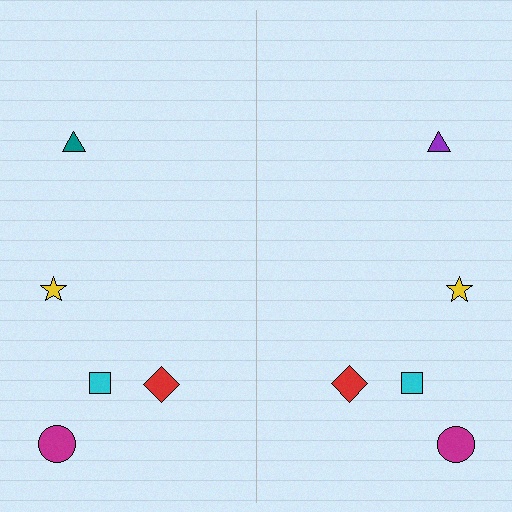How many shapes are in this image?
There are 10 shapes in this image.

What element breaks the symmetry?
The purple triangle on the right side breaks the symmetry — its mirror counterpart is teal.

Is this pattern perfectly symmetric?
No, the pattern is not perfectly symmetric. The purple triangle on the right side breaks the symmetry — its mirror counterpart is teal.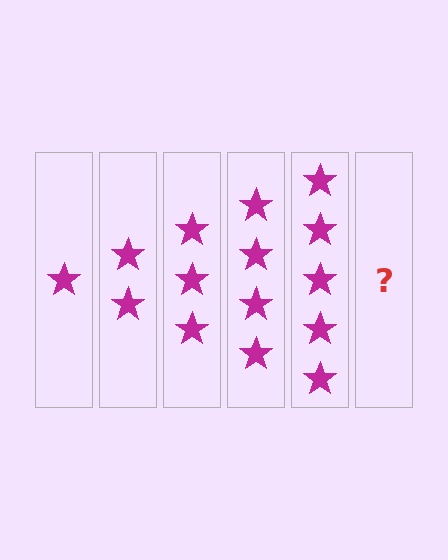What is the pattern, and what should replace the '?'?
The pattern is that each step adds one more star. The '?' should be 6 stars.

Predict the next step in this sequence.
The next step is 6 stars.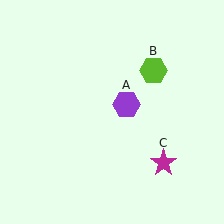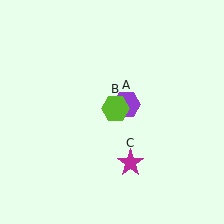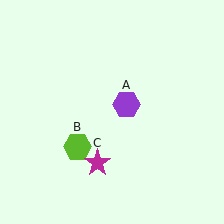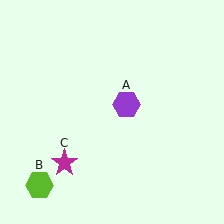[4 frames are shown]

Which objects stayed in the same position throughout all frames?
Purple hexagon (object A) remained stationary.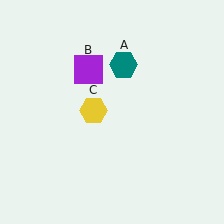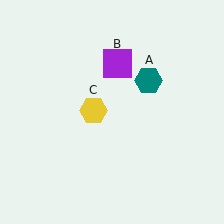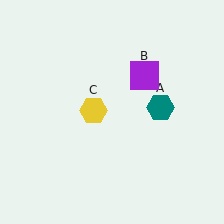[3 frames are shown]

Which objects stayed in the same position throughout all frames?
Yellow hexagon (object C) remained stationary.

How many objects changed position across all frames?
2 objects changed position: teal hexagon (object A), purple square (object B).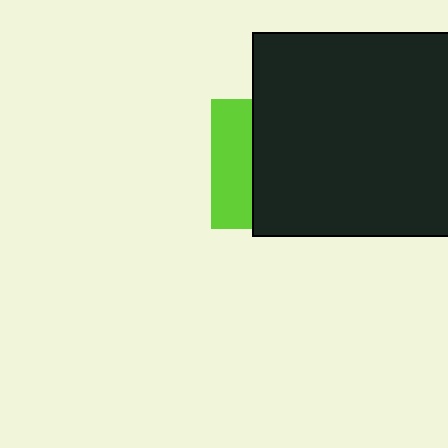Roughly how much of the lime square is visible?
A small part of it is visible (roughly 31%).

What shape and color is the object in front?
The object in front is a black square.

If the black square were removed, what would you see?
You would see the complete lime square.